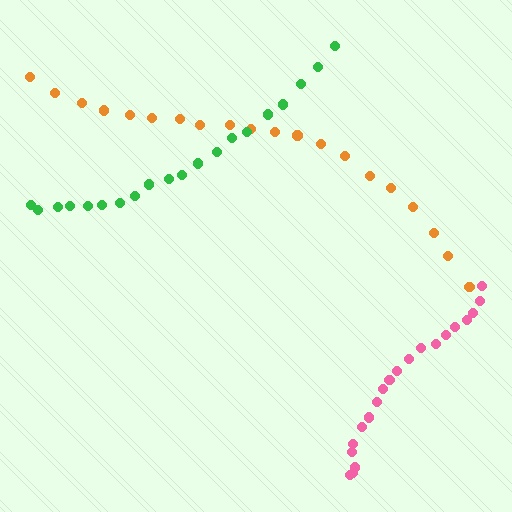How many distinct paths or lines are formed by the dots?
There are 3 distinct paths.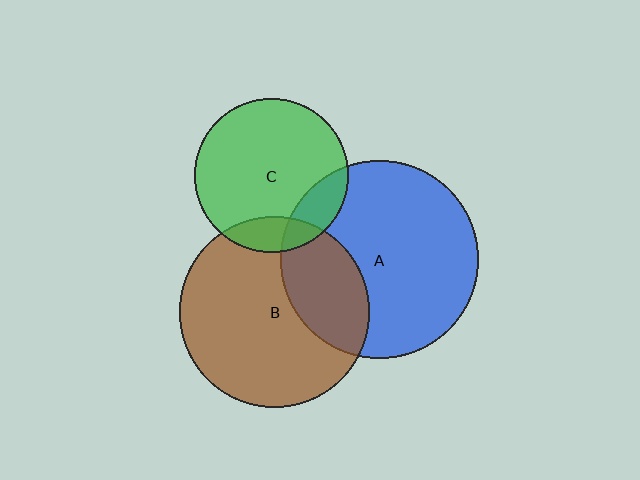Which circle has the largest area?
Circle A (blue).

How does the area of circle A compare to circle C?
Approximately 1.7 times.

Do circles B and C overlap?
Yes.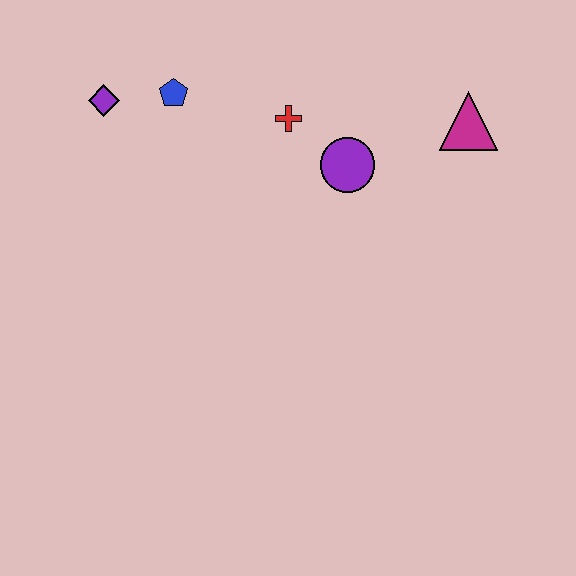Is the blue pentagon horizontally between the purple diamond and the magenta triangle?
Yes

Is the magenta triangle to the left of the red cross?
No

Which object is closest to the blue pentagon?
The purple diamond is closest to the blue pentagon.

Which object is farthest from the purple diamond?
The magenta triangle is farthest from the purple diamond.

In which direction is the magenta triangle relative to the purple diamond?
The magenta triangle is to the right of the purple diamond.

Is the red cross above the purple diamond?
No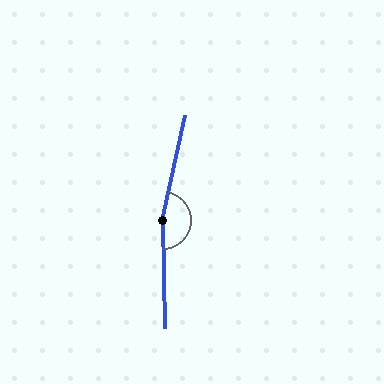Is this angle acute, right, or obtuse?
It is obtuse.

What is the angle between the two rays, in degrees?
Approximately 167 degrees.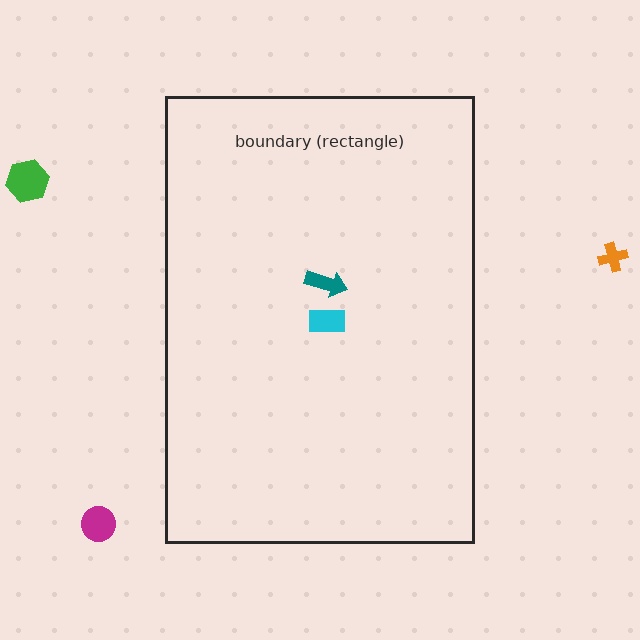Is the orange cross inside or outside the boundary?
Outside.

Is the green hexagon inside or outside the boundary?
Outside.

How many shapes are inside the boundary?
2 inside, 3 outside.